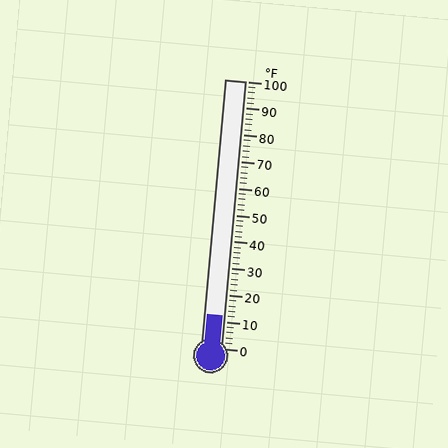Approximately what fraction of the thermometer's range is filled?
The thermometer is filled to approximately 10% of its range.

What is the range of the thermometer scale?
The thermometer scale ranges from 0°F to 100°F.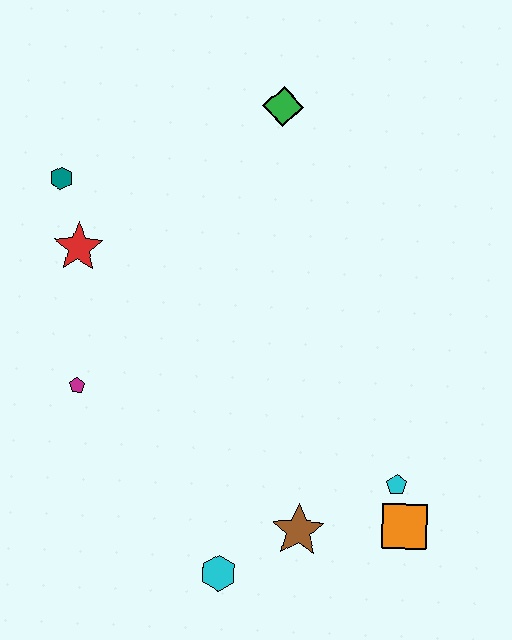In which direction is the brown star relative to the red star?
The brown star is below the red star.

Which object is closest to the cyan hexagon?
The brown star is closest to the cyan hexagon.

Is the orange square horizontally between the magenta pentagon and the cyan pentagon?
No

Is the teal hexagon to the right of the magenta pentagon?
No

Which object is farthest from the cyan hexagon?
The green diamond is farthest from the cyan hexagon.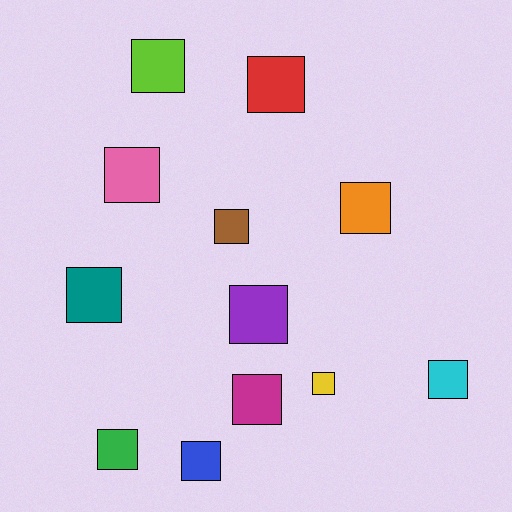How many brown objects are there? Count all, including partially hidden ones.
There is 1 brown object.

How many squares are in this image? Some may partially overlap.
There are 12 squares.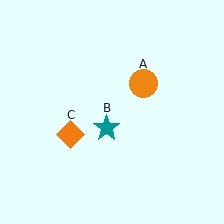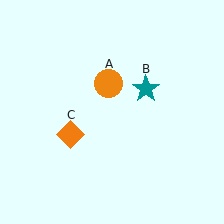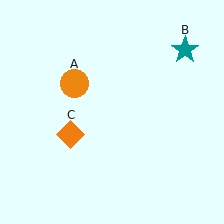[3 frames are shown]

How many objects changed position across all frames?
2 objects changed position: orange circle (object A), teal star (object B).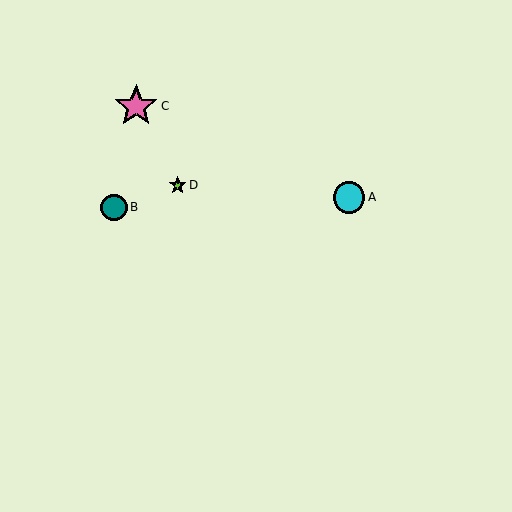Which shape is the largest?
The pink star (labeled C) is the largest.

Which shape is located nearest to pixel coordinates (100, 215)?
The teal circle (labeled B) at (114, 207) is nearest to that location.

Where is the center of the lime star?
The center of the lime star is at (178, 185).